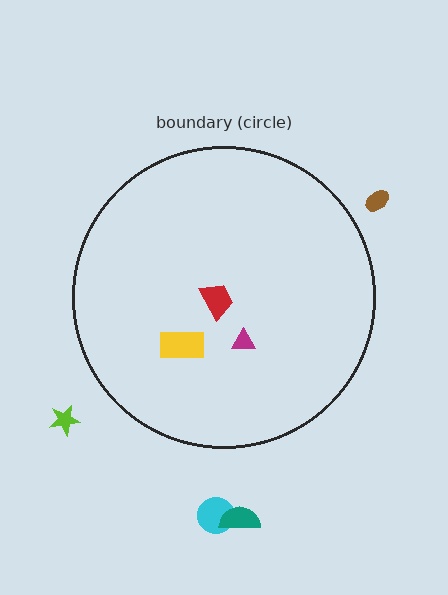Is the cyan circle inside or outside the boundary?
Outside.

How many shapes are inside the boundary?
3 inside, 4 outside.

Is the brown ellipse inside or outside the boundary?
Outside.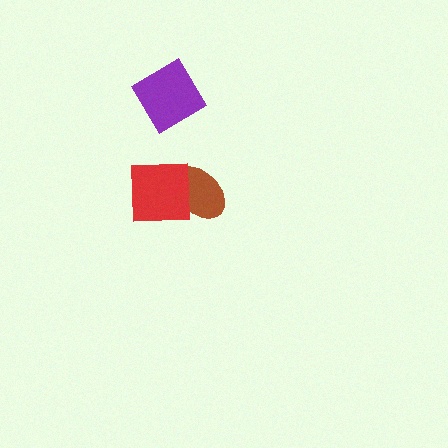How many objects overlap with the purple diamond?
0 objects overlap with the purple diamond.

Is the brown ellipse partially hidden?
Yes, it is partially covered by another shape.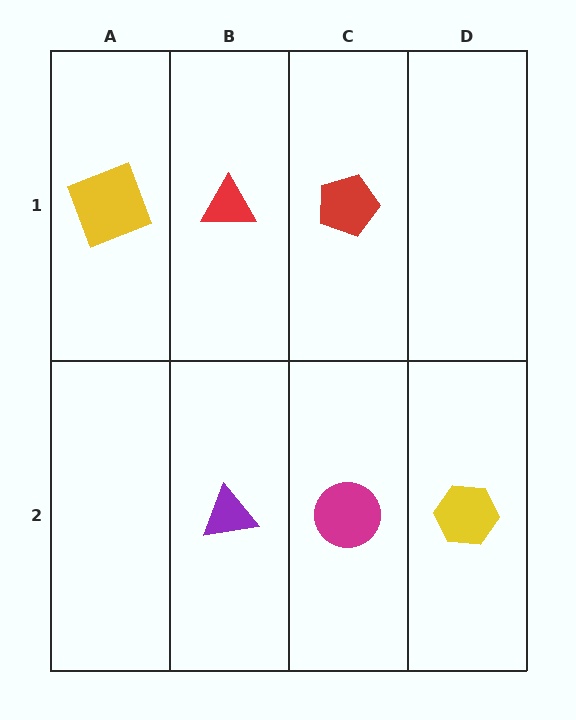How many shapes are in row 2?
3 shapes.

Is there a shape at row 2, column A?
No, that cell is empty.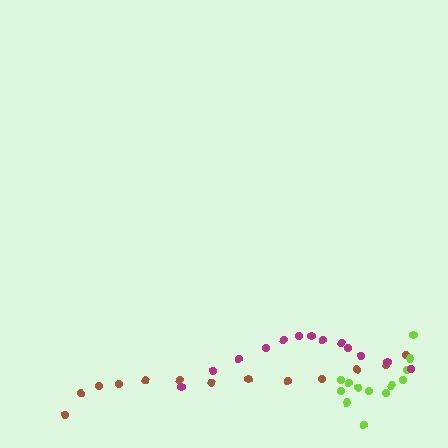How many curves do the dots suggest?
There are 3 distinct paths.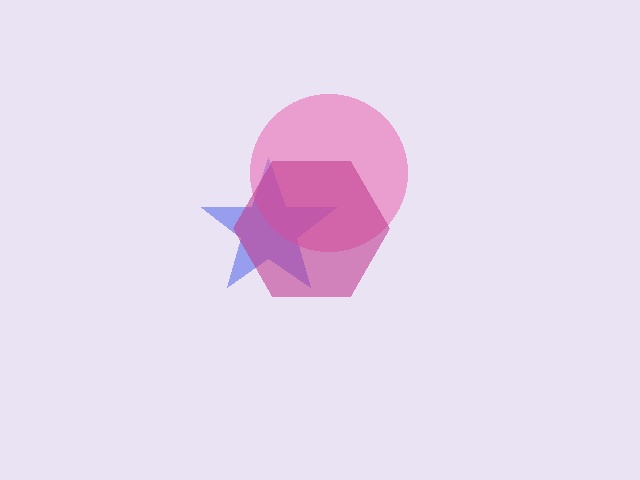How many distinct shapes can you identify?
There are 3 distinct shapes: a blue star, a pink circle, a magenta hexagon.